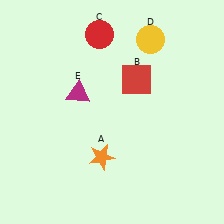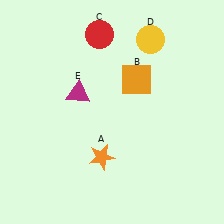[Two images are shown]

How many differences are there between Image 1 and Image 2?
There is 1 difference between the two images.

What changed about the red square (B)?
In Image 1, B is red. In Image 2, it changed to orange.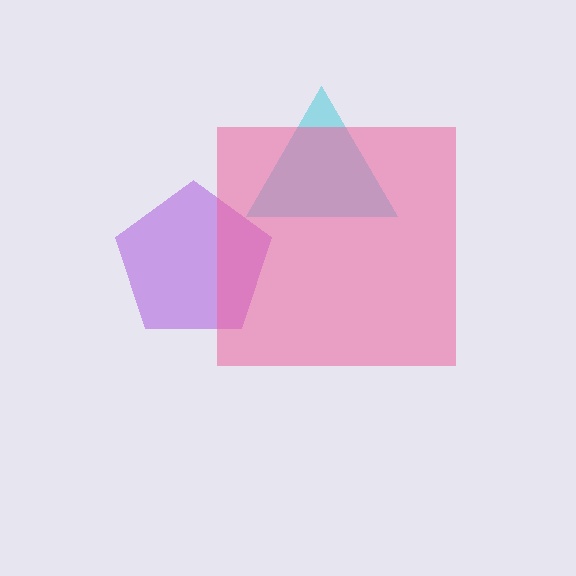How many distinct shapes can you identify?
There are 3 distinct shapes: a cyan triangle, a purple pentagon, a pink square.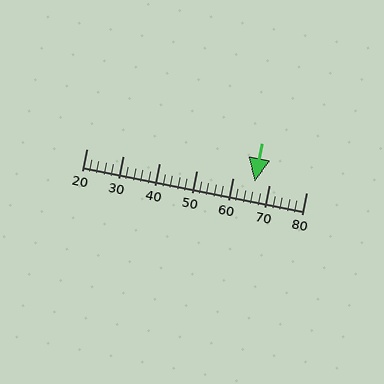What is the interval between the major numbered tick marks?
The major tick marks are spaced 10 units apart.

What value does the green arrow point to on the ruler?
The green arrow points to approximately 66.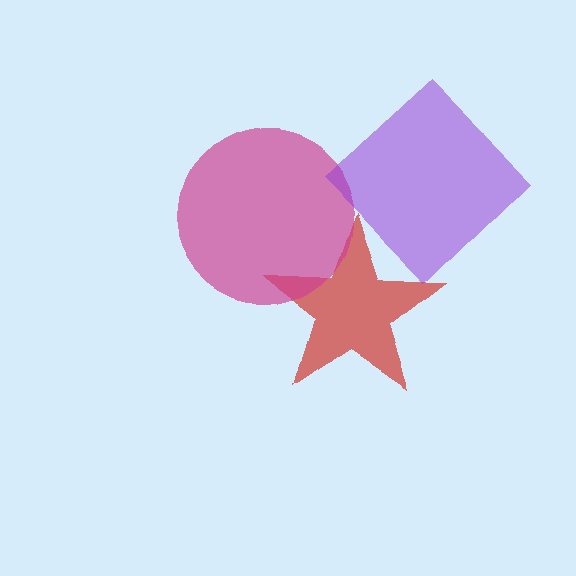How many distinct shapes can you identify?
There are 3 distinct shapes: a red star, a magenta circle, a purple diamond.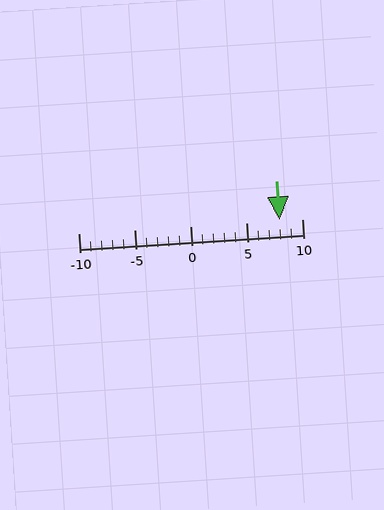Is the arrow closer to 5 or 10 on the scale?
The arrow is closer to 10.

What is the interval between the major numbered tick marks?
The major tick marks are spaced 5 units apart.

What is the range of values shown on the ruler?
The ruler shows values from -10 to 10.